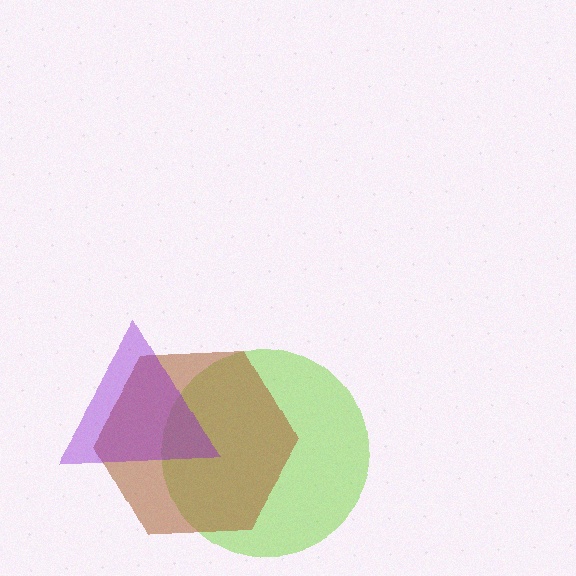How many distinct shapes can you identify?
There are 3 distinct shapes: a lime circle, a brown hexagon, a purple triangle.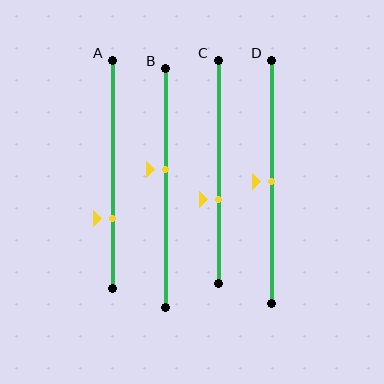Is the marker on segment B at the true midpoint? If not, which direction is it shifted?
No, the marker on segment B is shifted upward by about 8% of the segment length.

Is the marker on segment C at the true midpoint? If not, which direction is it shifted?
No, the marker on segment C is shifted downward by about 12% of the segment length.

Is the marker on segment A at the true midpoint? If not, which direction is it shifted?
No, the marker on segment A is shifted downward by about 19% of the segment length.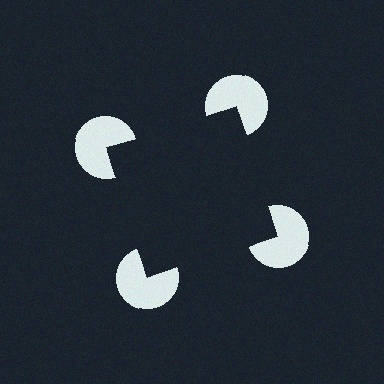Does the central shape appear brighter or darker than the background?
It typically appears slightly darker than the background, even though no actual brightness change is drawn.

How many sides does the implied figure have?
4 sides.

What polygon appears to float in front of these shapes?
An illusory square — its edges are inferred from the aligned wedge cuts in the pac-man discs, not physically drawn.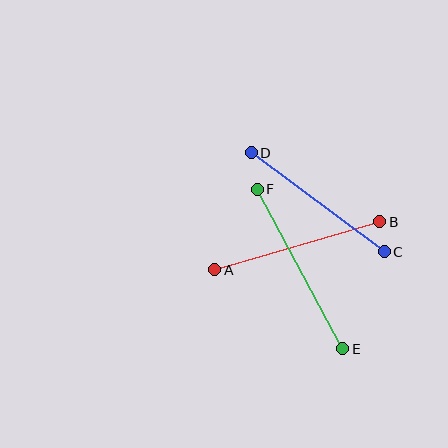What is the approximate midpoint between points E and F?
The midpoint is at approximately (300, 269) pixels.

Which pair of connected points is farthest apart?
Points E and F are farthest apart.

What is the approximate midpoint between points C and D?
The midpoint is at approximately (318, 202) pixels.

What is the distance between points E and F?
The distance is approximately 181 pixels.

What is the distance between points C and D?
The distance is approximately 166 pixels.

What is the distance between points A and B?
The distance is approximately 172 pixels.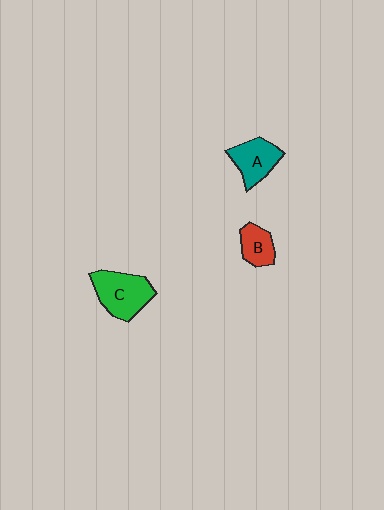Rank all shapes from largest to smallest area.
From largest to smallest: C (green), A (teal), B (red).